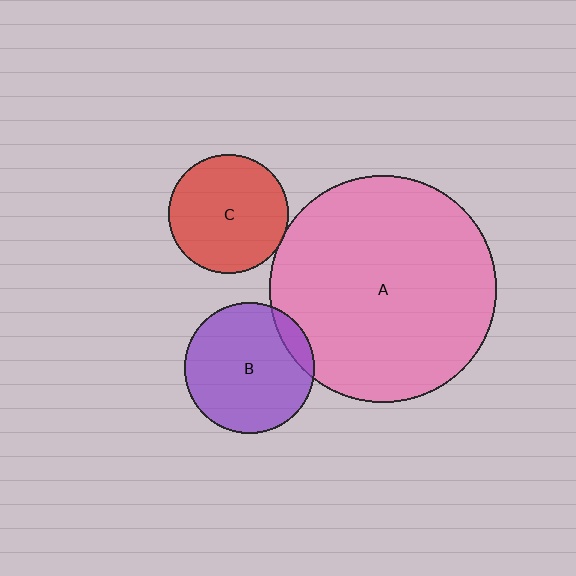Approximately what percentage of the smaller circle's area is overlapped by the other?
Approximately 5%.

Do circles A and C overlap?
Yes.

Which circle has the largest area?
Circle A (pink).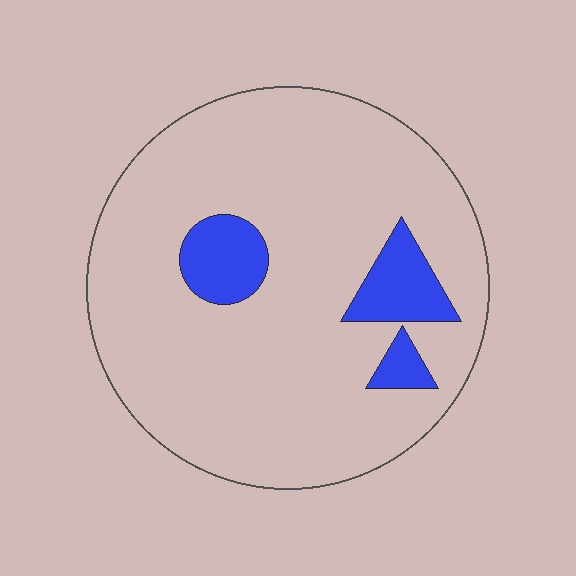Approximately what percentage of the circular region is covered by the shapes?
Approximately 10%.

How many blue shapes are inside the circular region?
3.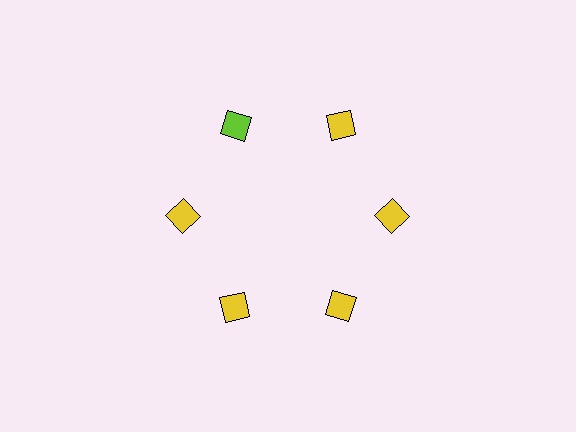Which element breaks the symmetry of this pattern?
The lime diamond at roughly the 11 o'clock position breaks the symmetry. All other shapes are yellow diamonds.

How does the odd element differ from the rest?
It has a different color: lime instead of yellow.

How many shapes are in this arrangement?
There are 6 shapes arranged in a ring pattern.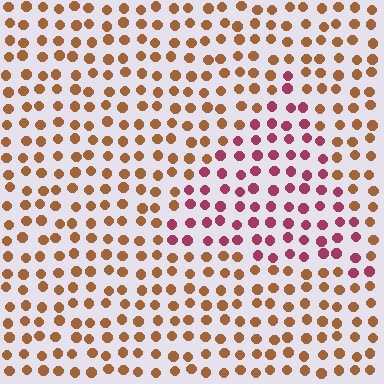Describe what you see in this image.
The image is filled with small brown elements in a uniform arrangement. A triangle-shaped region is visible where the elements are tinted to a slightly different hue, forming a subtle color boundary.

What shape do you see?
I see a triangle.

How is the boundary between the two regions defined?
The boundary is defined purely by a slight shift in hue (about 48 degrees). Spacing, size, and orientation are identical on both sides.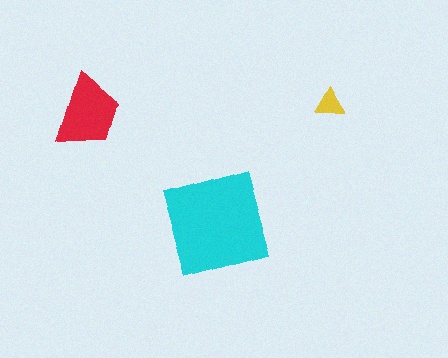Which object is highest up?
The yellow triangle is topmost.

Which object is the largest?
The cyan square.